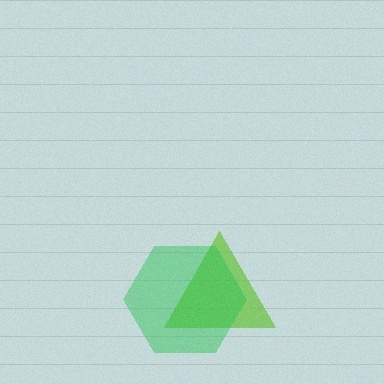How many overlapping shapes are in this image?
There are 2 overlapping shapes in the image.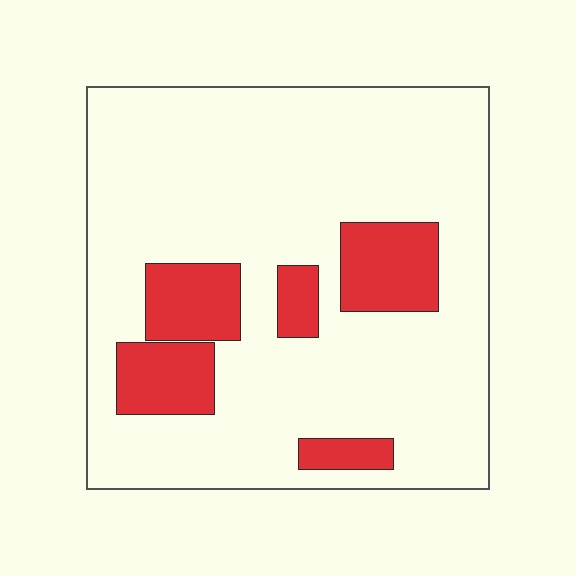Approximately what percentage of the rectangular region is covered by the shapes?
Approximately 20%.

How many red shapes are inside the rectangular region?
5.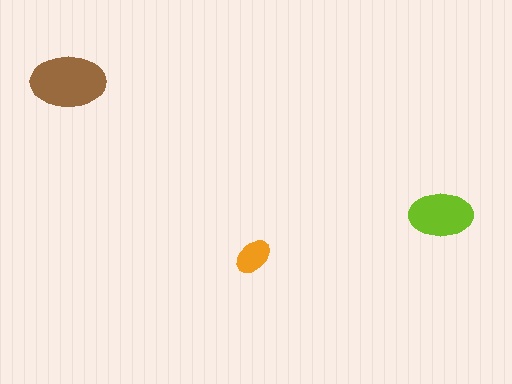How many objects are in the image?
There are 3 objects in the image.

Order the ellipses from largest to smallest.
the brown one, the lime one, the orange one.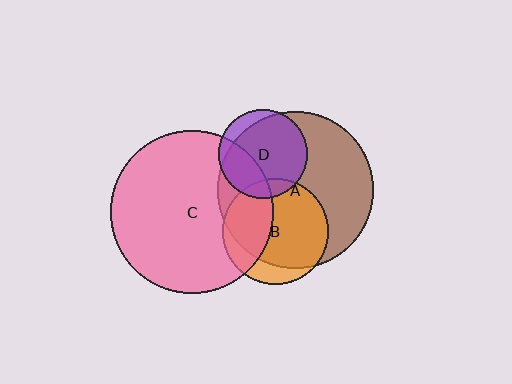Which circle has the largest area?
Circle C (pink).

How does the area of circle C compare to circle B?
Approximately 2.4 times.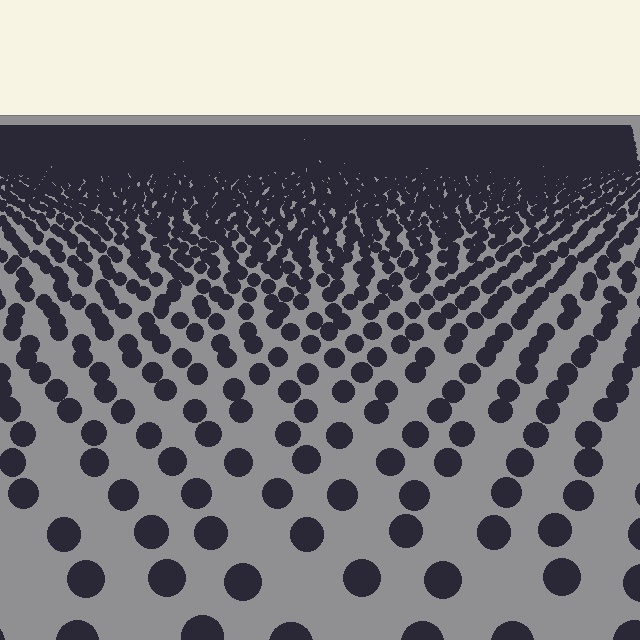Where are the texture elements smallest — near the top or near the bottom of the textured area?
Near the top.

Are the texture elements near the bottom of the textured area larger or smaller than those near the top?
Larger. Near the bottom, elements are closer to the viewer and appear at a bigger on-screen size.